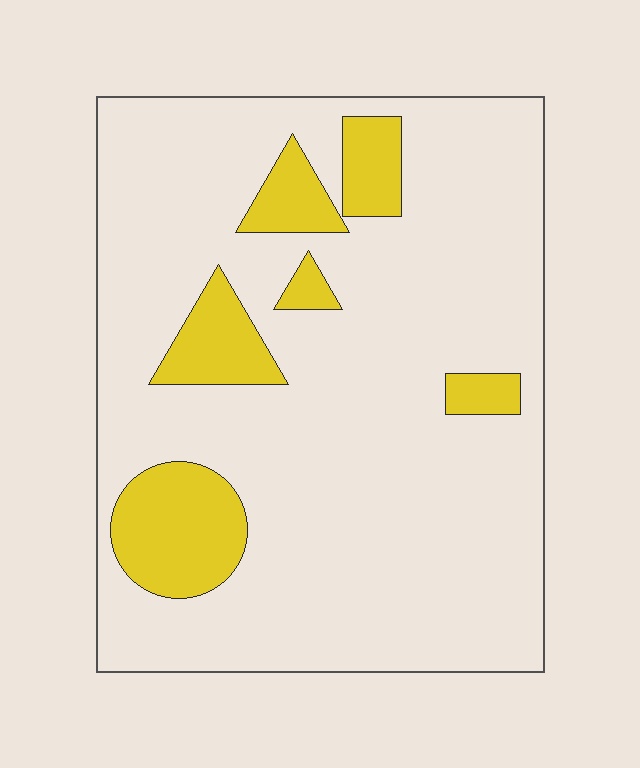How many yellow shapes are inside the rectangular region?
6.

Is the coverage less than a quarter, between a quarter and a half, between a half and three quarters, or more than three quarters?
Less than a quarter.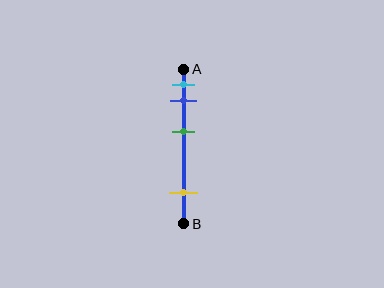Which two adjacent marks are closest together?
The cyan and blue marks are the closest adjacent pair.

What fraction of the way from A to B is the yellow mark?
The yellow mark is approximately 80% (0.8) of the way from A to B.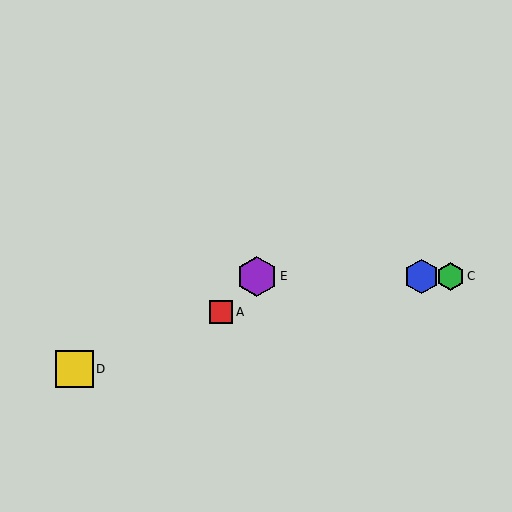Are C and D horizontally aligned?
No, C is at y≈276 and D is at y≈369.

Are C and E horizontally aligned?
Yes, both are at y≈276.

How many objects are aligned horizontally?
3 objects (B, C, E) are aligned horizontally.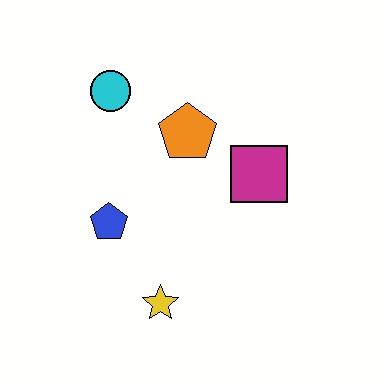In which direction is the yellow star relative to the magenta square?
The yellow star is below the magenta square.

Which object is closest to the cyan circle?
The orange pentagon is closest to the cyan circle.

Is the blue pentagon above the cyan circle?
No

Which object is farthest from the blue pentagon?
The magenta square is farthest from the blue pentagon.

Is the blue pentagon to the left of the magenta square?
Yes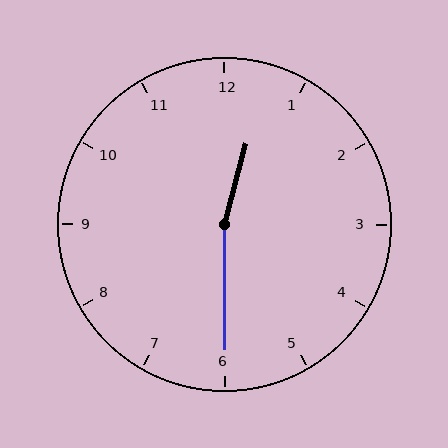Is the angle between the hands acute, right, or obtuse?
It is obtuse.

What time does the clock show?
12:30.